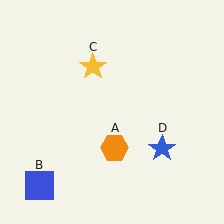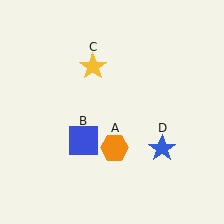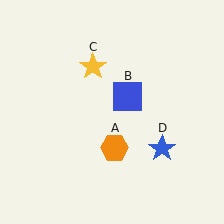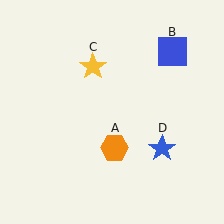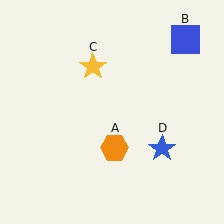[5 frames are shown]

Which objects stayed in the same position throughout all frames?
Orange hexagon (object A) and yellow star (object C) and blue star (object D) remained stationary.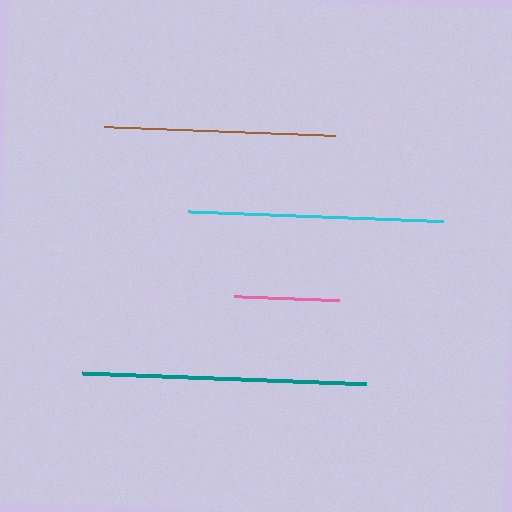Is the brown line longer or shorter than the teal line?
The teal line is longer than the brown line.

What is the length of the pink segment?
The pink segment is approximately 105 pixels long.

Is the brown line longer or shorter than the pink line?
The brown line is longer than the pink line.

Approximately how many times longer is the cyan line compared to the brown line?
The cyan line is approximately 1.1 times the length of the brown line.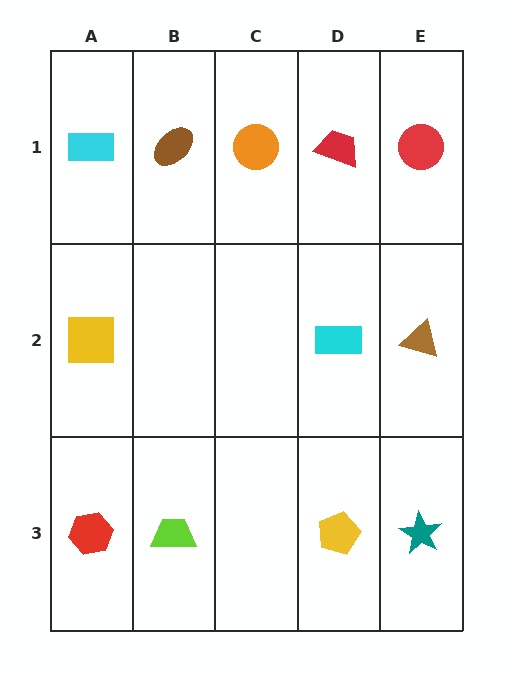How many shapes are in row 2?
3 shapes.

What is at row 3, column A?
A red hexagon.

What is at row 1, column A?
A cyan rectangle.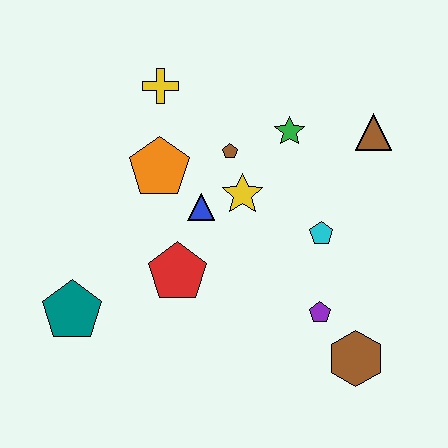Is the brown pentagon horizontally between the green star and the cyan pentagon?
No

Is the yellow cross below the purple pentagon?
No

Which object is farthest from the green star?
The teal pentagon is farthest from the green star.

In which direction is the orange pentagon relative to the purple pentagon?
The orange pentagon is to the left of the purple pentagon.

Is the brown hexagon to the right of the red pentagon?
Yes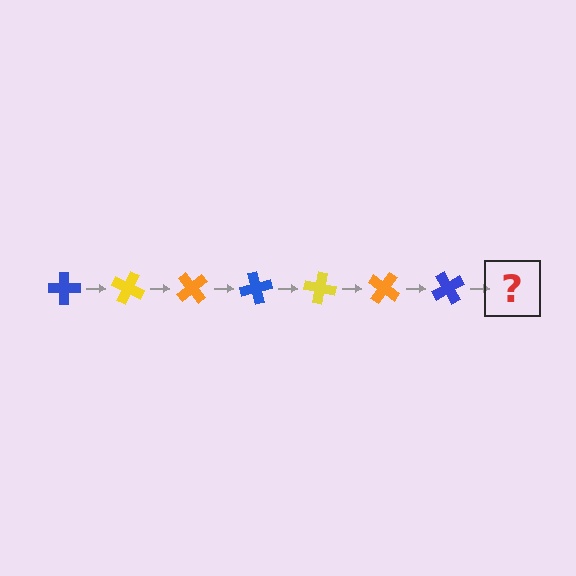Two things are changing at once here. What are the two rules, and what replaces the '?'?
The two rules are that it rotates 25 degrees each step and the color cycles through blue, yellow, and orange. The '?' should be a yellow cross, rotated 175 degrees from the start.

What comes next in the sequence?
The next element should be a yellow cross, rotated 175 degrees from the start.